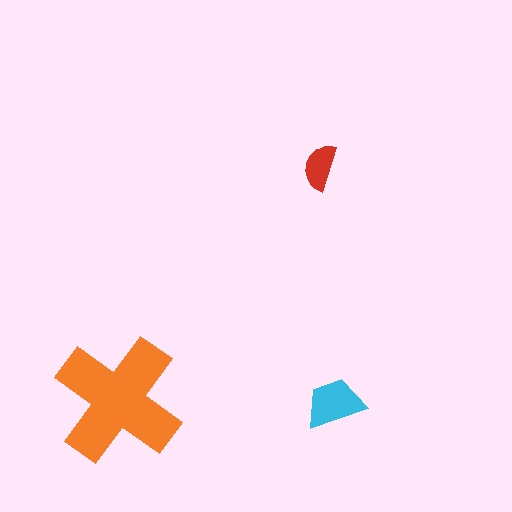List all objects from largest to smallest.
The orange cross, the cyan trapezoid, the red semicircle.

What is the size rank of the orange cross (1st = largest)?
1st.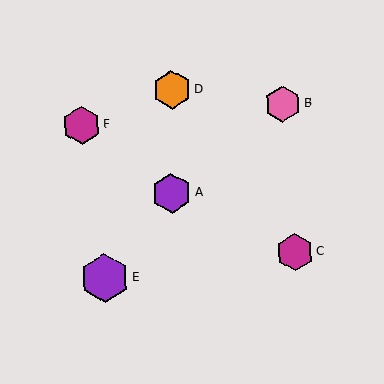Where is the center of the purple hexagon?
The center of the purple hexagon is at (172, 193).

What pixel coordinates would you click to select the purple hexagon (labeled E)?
Click at (105, 278) to select the purple hexagon E.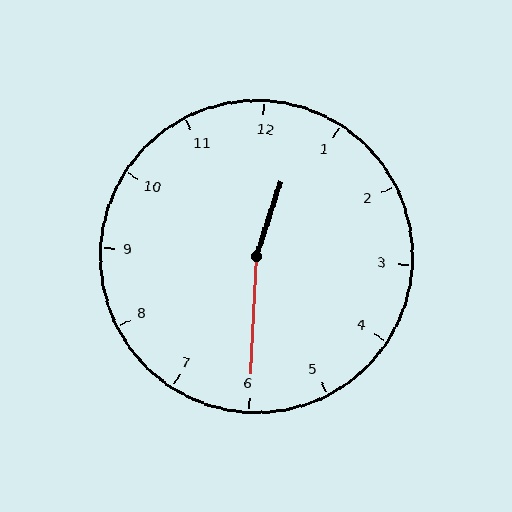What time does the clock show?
12:30.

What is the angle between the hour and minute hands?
Approximately 165 degrees.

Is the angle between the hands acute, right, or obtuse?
It is obtuse.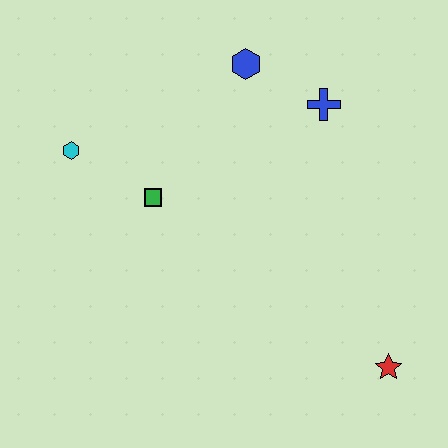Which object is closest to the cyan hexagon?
The green square is closest to the cyan hexagon.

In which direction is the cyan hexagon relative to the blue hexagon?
The cyan hexagon is to the left of the blue hexagon.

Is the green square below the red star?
No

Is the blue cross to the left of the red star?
Yes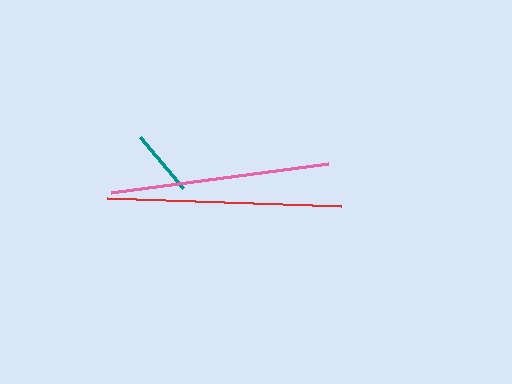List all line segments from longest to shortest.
From longest to shortest: red, pink, teal.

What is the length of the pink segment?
The pink segment is approximately 218 pixels long.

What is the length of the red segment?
The red segment is approximately 234 pixels long.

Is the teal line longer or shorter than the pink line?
The pink line is longer than the teal line.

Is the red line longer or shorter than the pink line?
The red line is longer than the pink line.